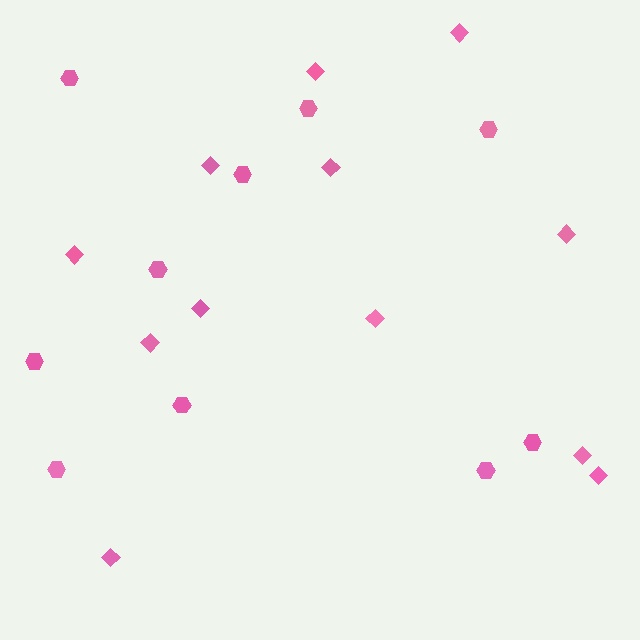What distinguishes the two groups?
There are 2 groups: one group of hexagons (10) and one group of diamonds (12).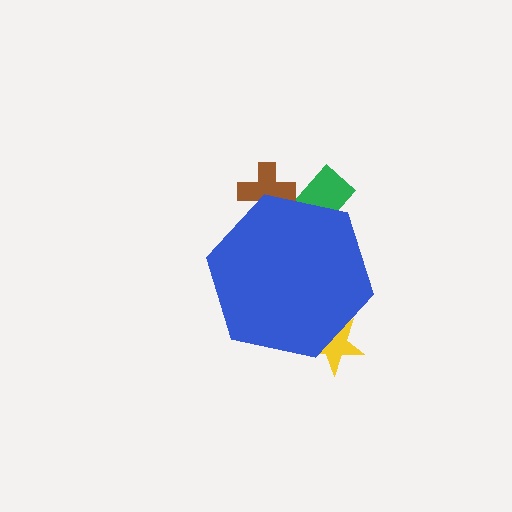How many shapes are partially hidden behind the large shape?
3 shapes are partially hidden.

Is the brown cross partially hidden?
Yes, the brown cross is partially hidden behind the blue hexagon.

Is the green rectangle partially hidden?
Yes, the green rectangle is partially hidden behind the blue hexagon.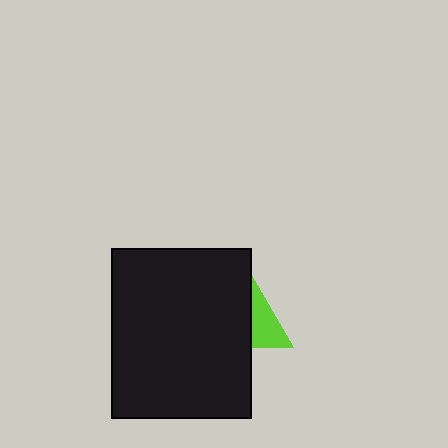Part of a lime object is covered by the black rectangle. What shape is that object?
It is a triangle.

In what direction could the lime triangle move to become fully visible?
The lime triangle could move right. That would shift it out from behind the black rectangle entirely.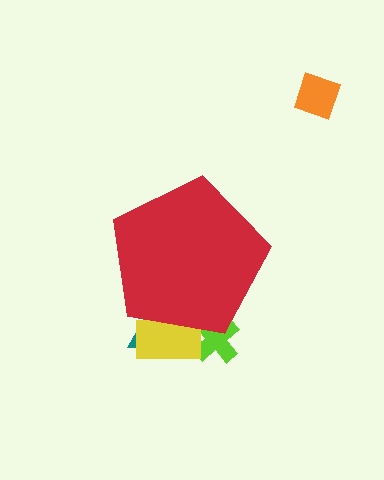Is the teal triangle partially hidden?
Yes, the teal triangle is partially hidden behind the red pentagon.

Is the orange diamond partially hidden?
No, the orange diamond is fully visible.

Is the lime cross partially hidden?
Yes, the lime cross is partially hidden behind the red pentagon.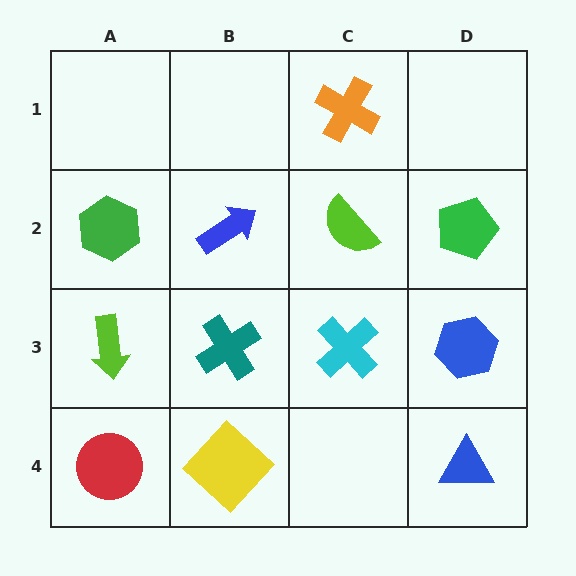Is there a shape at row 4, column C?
No, that cell is empty.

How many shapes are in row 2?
4 shapes.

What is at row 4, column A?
A red circle.